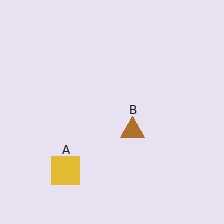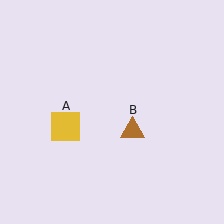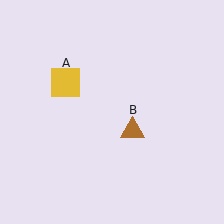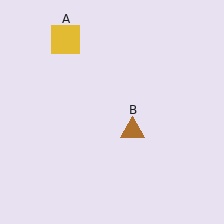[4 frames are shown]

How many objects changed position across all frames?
1 object changed position: yellow square (object A).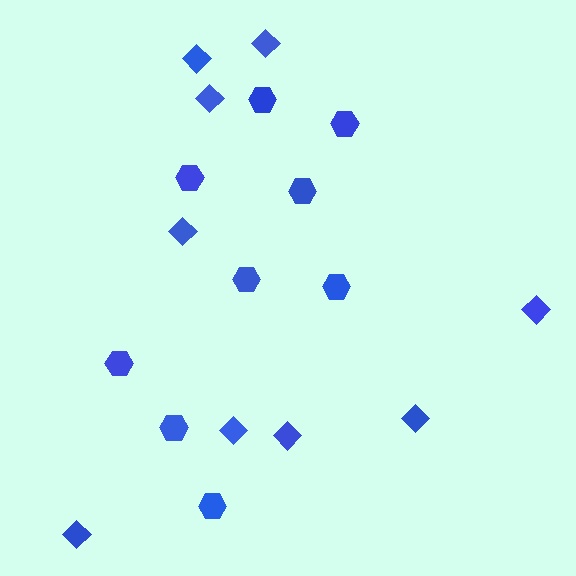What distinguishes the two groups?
There are 2 groups: one group of hexagons (9) and one group of diamonds (9).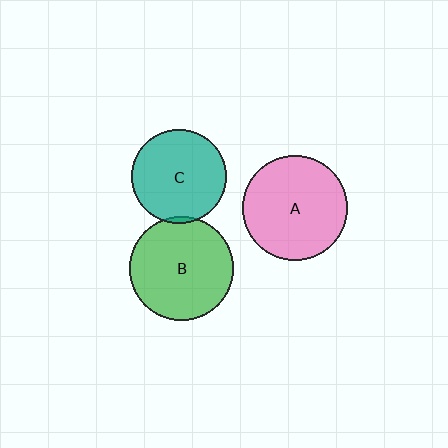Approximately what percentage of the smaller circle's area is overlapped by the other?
Approximately 5%.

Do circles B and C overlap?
Yes.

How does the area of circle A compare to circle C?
Approximately 1.2 times.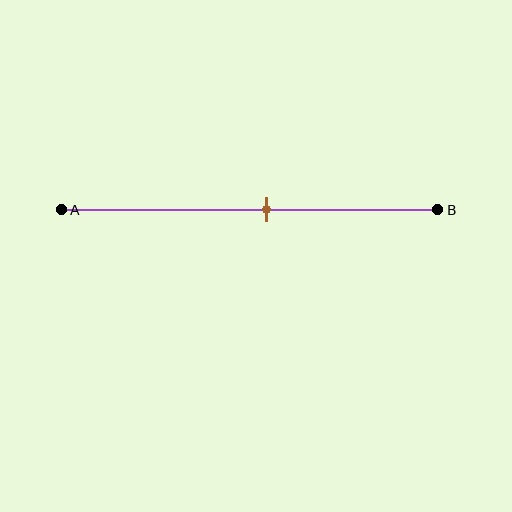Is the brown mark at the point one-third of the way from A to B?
No, the mark is at about 55% from A, not at the 33% one-third point.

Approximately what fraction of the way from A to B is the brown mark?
The brown mark is approximately 55% of the way from A to B.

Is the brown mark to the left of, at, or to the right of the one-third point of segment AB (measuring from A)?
The brown mark is to the right of the one-third point of segment AB.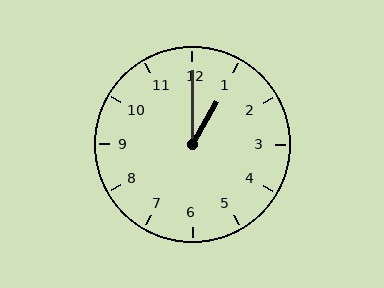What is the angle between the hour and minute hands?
Approximately 30 degrees.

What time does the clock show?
1:00.